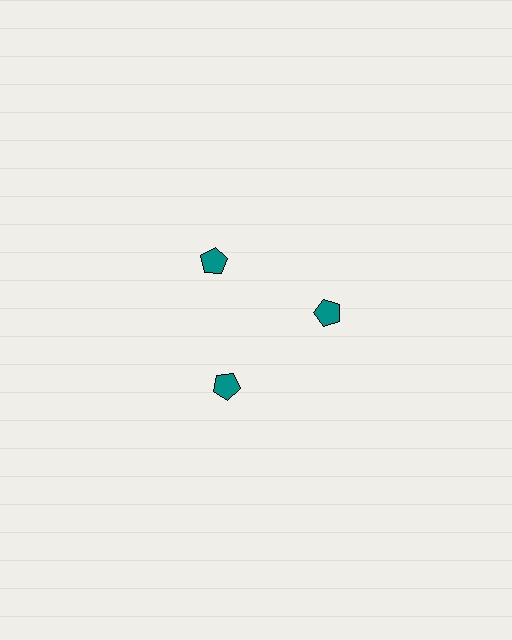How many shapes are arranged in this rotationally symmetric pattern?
There are 3 shapes, arranged in 3 groups of 1.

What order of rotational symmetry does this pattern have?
This pattern has 3-fold rotational symmetry.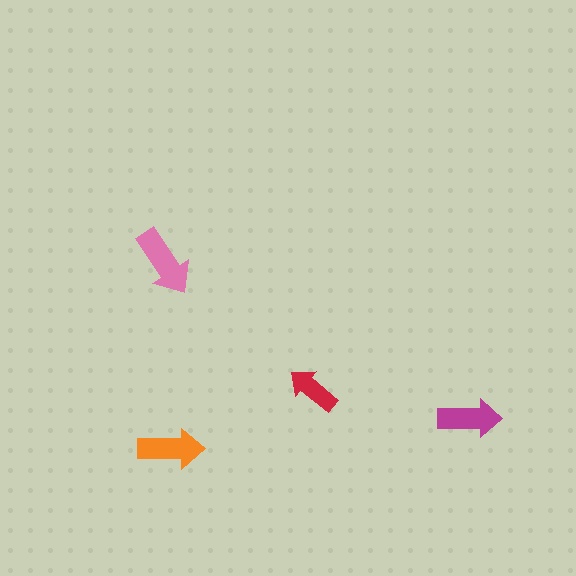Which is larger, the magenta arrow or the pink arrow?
The pink one.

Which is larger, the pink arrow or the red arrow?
The pink one.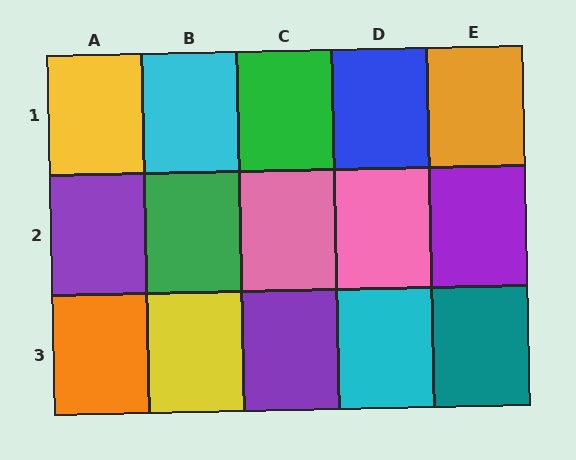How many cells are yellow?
2 cells are yellow.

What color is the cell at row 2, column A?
Purple.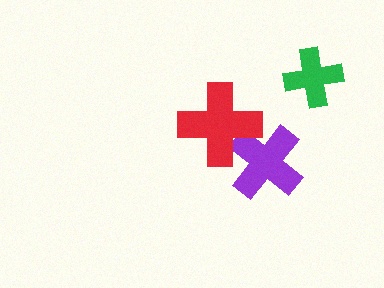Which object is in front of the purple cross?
The red cross is in front of the purple cross.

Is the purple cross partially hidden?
Yes, it is partially covered by another shape.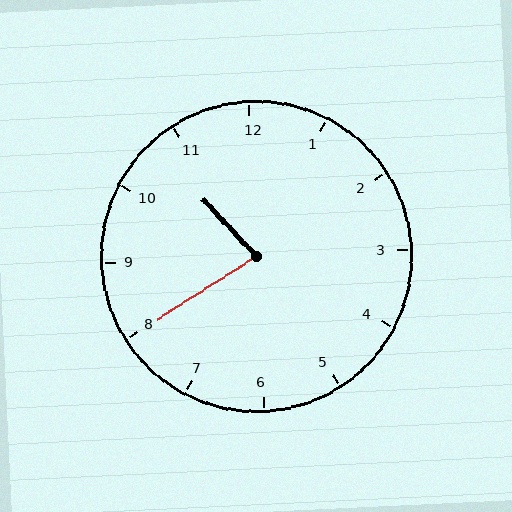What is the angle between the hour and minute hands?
Approximately 80 degrees.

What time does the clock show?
10:40.